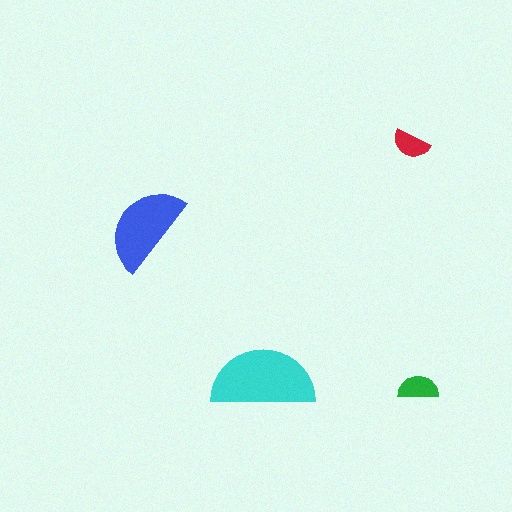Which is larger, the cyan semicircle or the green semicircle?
The cyan one.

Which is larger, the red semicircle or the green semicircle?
The green one.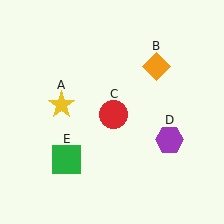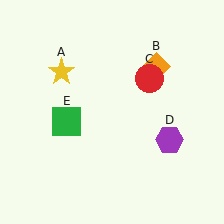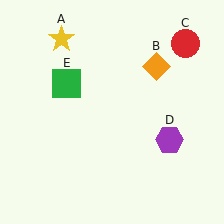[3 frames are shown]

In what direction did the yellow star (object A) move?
The yellow star (object A) moved up.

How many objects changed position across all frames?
3 objects changed position: yellow star (object A), red circle (object C), green square (object E).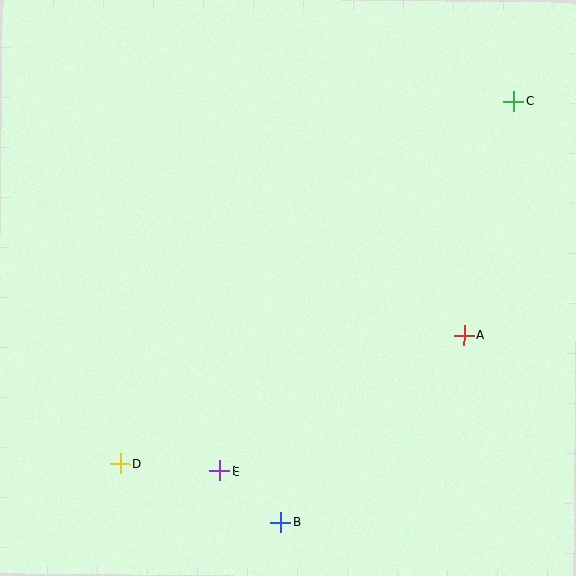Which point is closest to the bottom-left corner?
Point D is closest to the bottom-left corner.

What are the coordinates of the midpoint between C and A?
The midpoint between C and A is at (489, 218).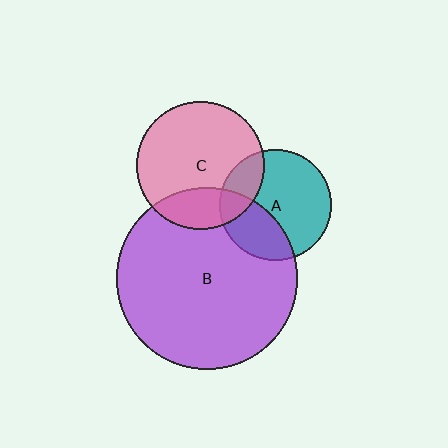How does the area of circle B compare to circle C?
Approximately 2.0 times.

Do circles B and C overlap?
Yes.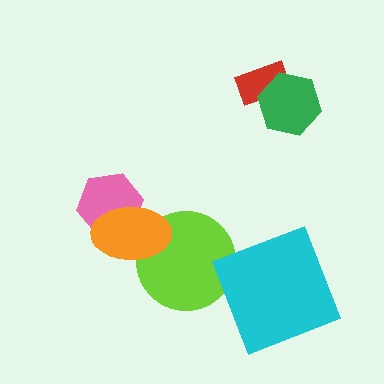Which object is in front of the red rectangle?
The green hexagon is in front of the red rectangle.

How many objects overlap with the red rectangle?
1 object overlaps with the red rectangle.